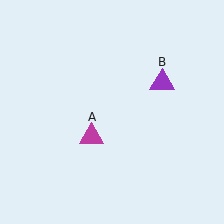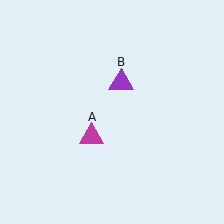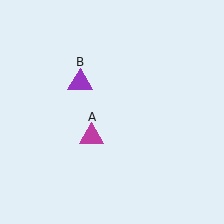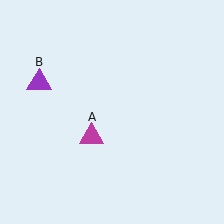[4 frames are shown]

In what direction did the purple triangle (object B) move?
The purple triangle (object B) moved left.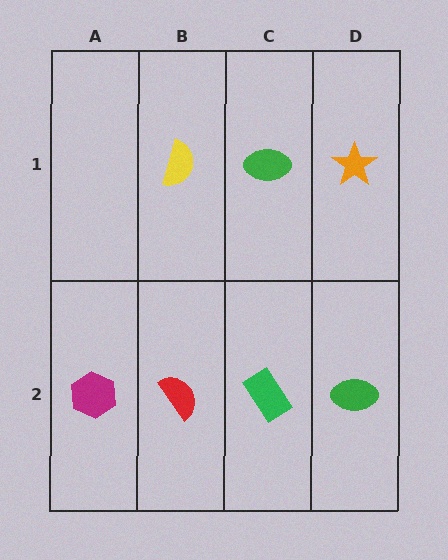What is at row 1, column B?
A yellow semicircle.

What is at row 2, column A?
A magenta hexagon.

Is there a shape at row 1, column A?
No, that cell is empty.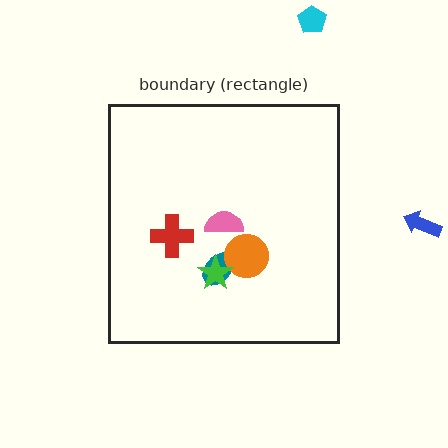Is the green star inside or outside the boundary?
Inside.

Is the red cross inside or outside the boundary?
Inside.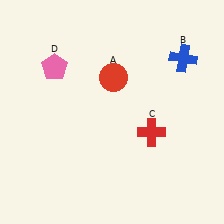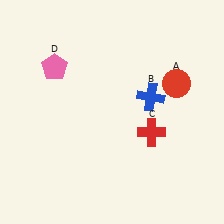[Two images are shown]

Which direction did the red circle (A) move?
The red circle (A) moved right.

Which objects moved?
The objects that moved are: the red circle (A), the blue cross (B).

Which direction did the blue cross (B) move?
The blue cross (B) moved down.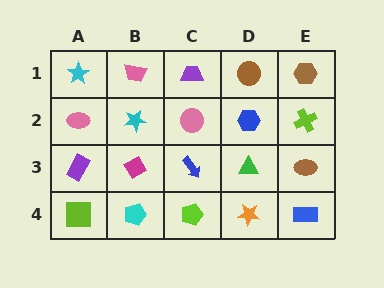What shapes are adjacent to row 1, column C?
A pink circle (row 2, column C), a pink trapezoid (row 1, column B), a brown circle (row 1, column D).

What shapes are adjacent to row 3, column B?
A cyan star (row 2, column B), a cyan pentagon (row 4, column B), a purple rectangle (row 3, column A), a blue arrow (row 3, column C).